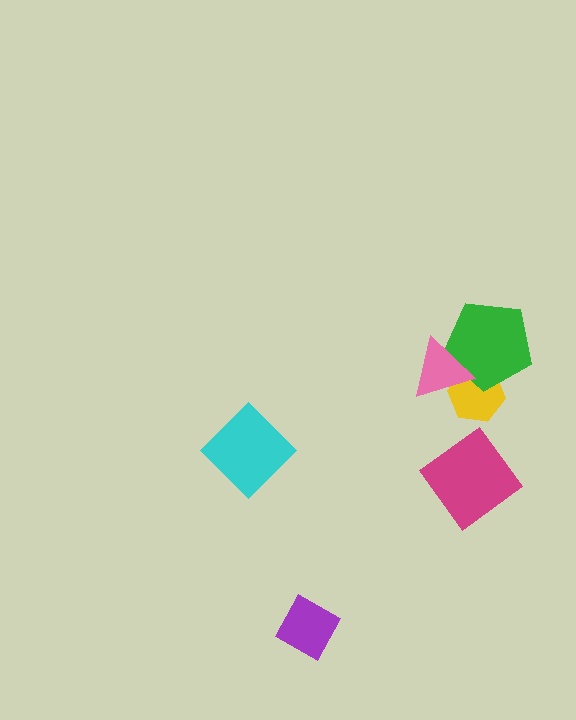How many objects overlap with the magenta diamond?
0 objects overlap with the magenta diamond.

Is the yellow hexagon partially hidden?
Yes, it is partially covered by another shape.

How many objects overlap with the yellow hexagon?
2 objects overlap with the yellow hexagon.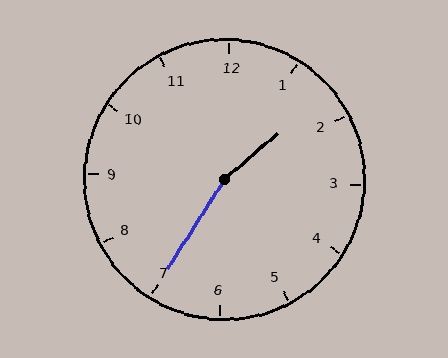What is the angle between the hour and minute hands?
Approximately 162 degrees.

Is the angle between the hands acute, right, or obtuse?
It is obtuse.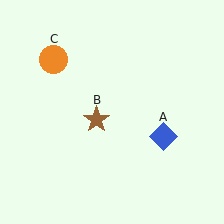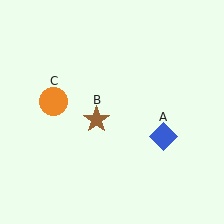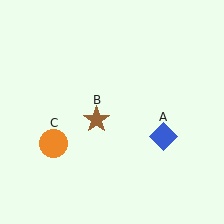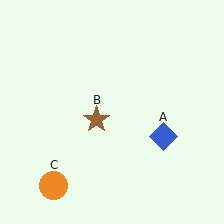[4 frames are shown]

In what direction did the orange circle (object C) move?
The orange circle (object C) moved down.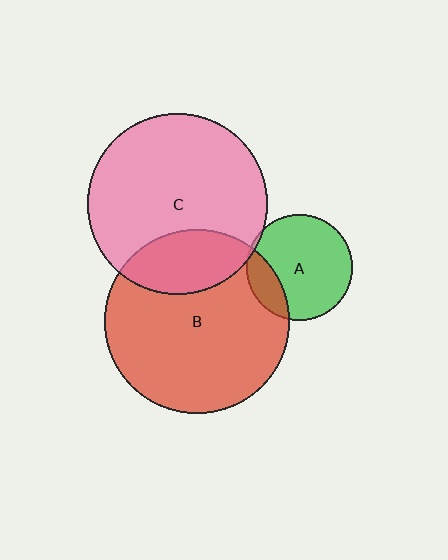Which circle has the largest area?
Circle B (red).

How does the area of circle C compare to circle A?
Approximately 2.9 times.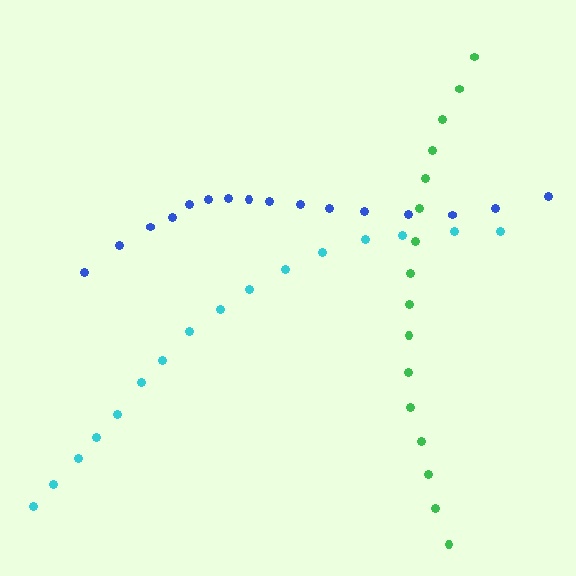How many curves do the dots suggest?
There are 3 distinct paths.